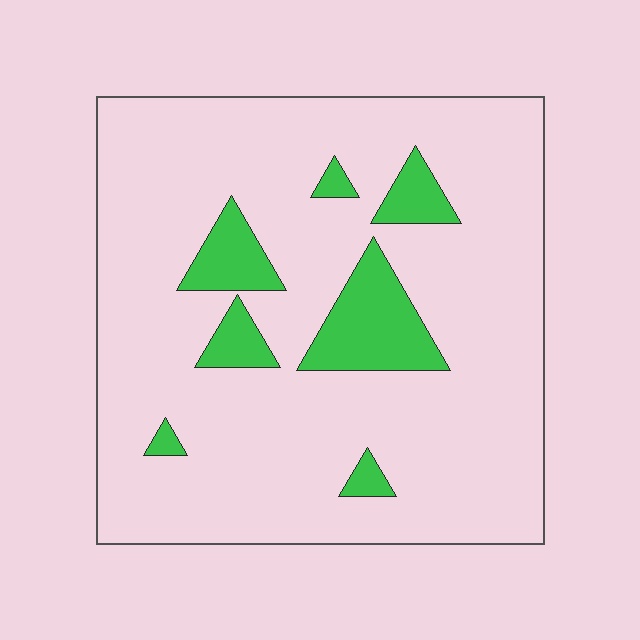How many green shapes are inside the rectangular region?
7.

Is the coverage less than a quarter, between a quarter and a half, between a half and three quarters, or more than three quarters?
Less than a quarter.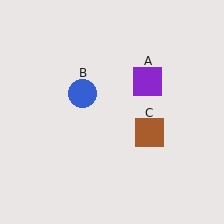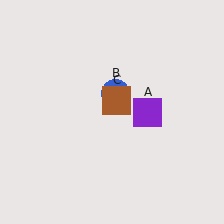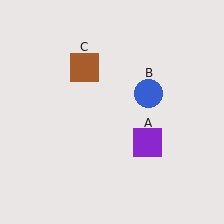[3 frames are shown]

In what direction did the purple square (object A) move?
The purple square (object A) moved down.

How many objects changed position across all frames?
3 objects changed position: purple square (object A), blue circle (object B), brown square (object C).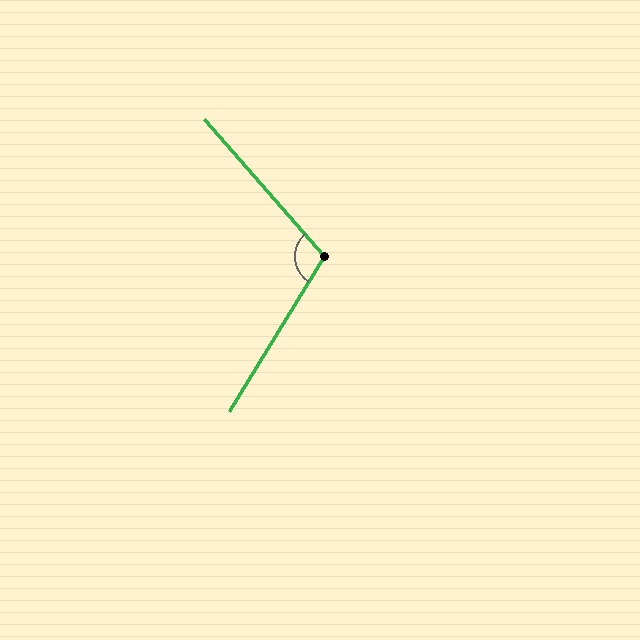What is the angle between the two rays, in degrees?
Approximately 108 degrees.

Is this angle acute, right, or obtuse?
It is obtuse.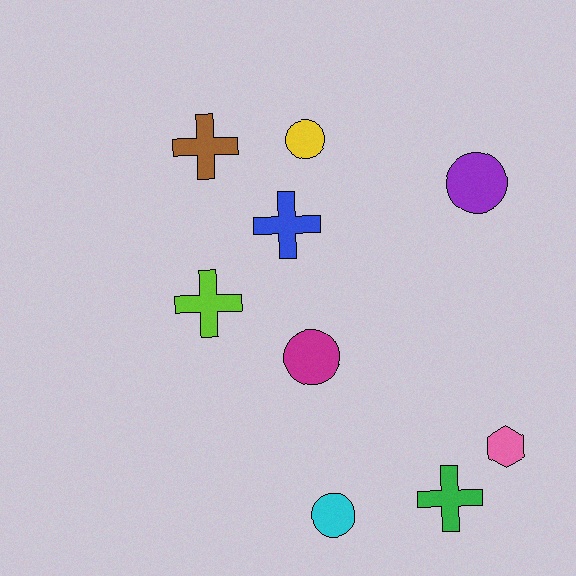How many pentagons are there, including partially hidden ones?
There are no pentagons.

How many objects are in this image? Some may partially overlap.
There are 9 objects.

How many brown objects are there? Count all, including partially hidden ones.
There is 1 brown object.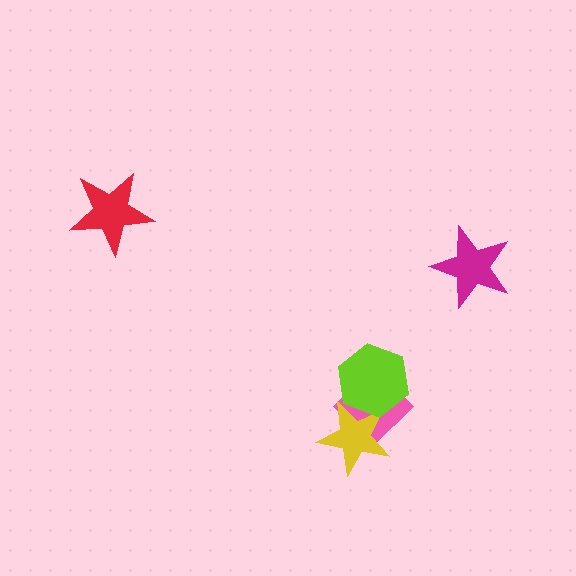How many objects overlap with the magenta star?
0 objects overlap with the magenta star.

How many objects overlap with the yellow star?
2 objects overlap with the yellow star.